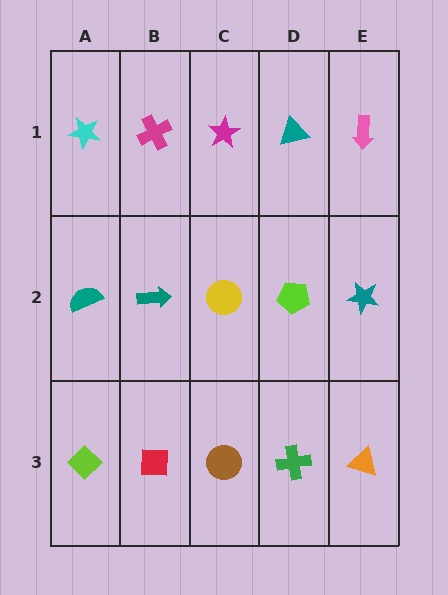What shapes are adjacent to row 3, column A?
A teal semicircle (row 2, column A), a red square (row 3, column B).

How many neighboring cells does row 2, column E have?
3.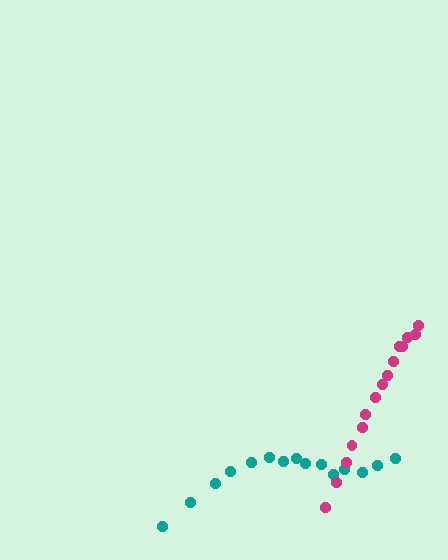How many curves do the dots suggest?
There are 2 distinct paths.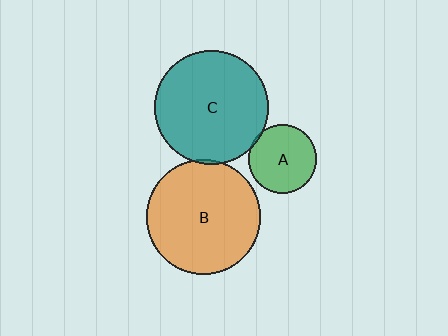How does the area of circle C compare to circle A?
Approximately 2.8 times.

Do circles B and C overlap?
Yes.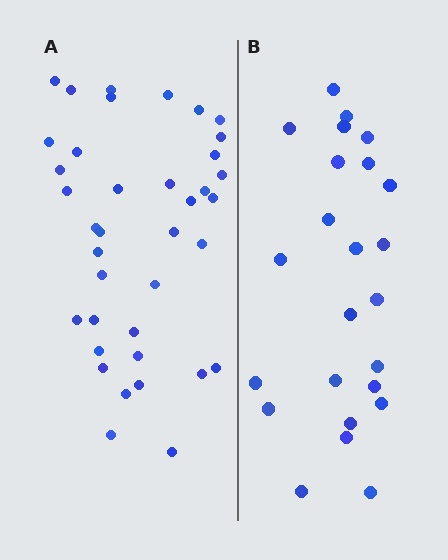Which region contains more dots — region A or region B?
Region A (the left region) has more dots.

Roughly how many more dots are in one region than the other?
Region A has approximately 15 more dots than region B.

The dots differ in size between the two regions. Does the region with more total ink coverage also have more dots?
No. Region B has more total ink coverage because its dots are larger, but region A actually contains more individual dots. Total area can be misleading — the number of items is what matters here.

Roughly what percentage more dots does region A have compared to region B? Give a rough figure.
About 60% more.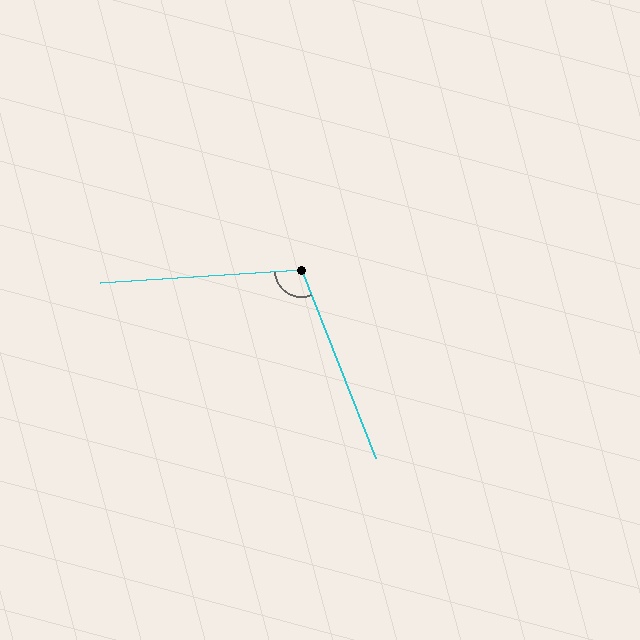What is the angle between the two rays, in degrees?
Approximately 108 degrees.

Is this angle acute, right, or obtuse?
It is obtuse.